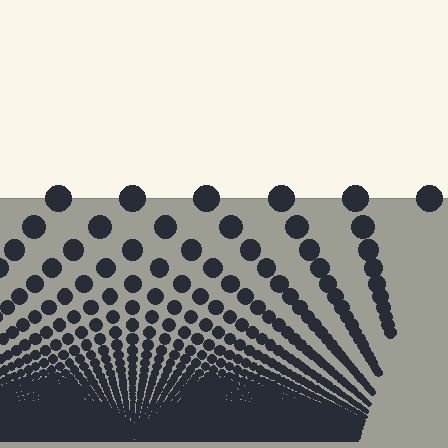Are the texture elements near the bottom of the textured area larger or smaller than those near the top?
Smaller. The gradient is inverted — elements near the bottom are smaller and denser.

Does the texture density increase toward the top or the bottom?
Density increases toward the bottom.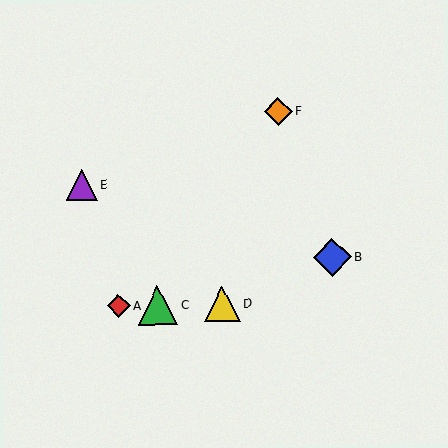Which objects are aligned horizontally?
Objects A, C, D are aligned horizontally.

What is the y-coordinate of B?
Object B is at y≈258.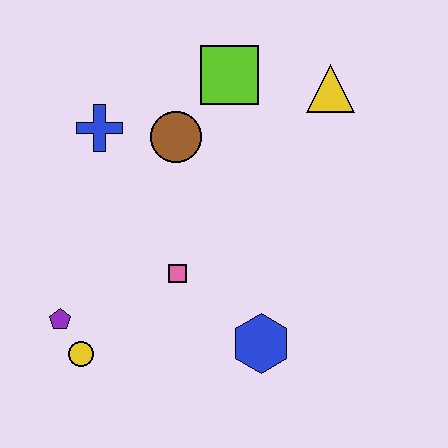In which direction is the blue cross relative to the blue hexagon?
The blue cross is above the blue hexagon.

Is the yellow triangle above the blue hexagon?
Yes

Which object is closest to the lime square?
The brown circle is closest to the lime square.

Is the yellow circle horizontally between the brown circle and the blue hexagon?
No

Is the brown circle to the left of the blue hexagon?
Yes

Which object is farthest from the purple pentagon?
The yellow triangle is farthest from the purple pentagon.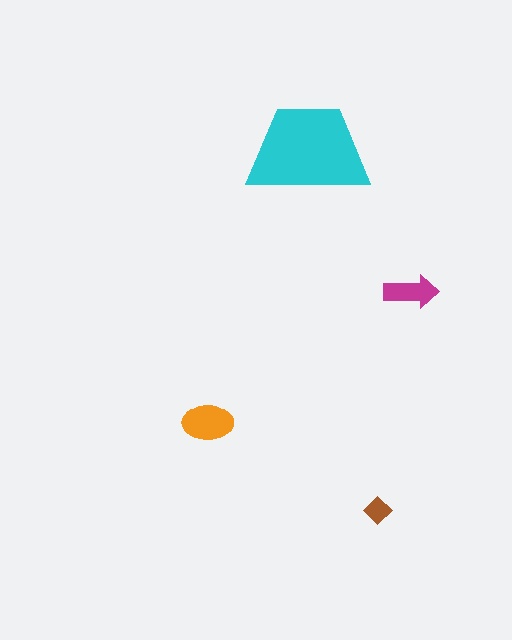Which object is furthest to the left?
The orange ellipse is leftmost.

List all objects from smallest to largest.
The brown diamond, the magenta arrow, the orange ellipse, the cyan trapezoid.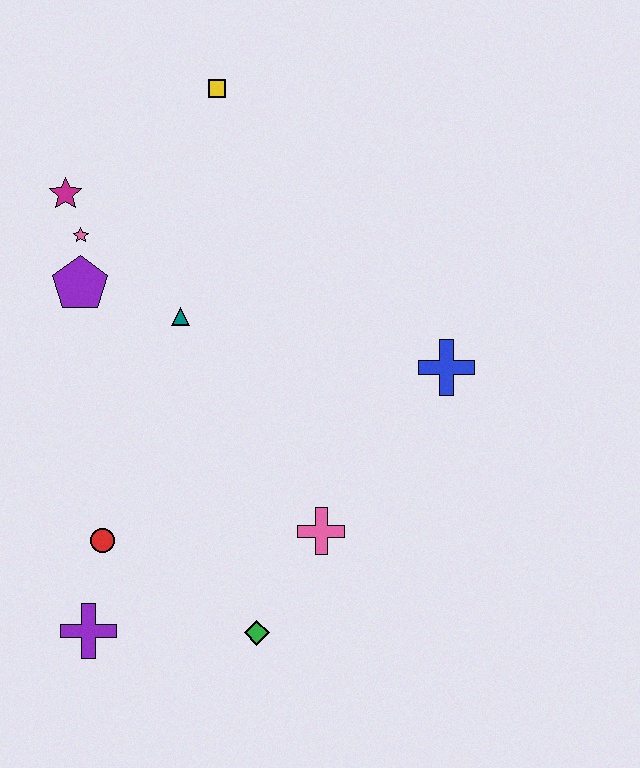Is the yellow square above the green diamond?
Yes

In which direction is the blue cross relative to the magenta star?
The blue cross is to the right of the magenta star.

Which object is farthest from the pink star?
The green diamond is farthest from the pink star.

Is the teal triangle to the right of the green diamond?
No